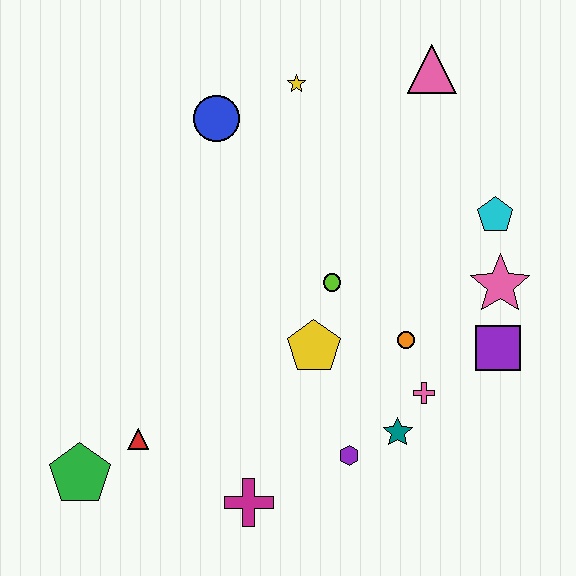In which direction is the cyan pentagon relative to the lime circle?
The cyan pentagon is to the right of the lime circle.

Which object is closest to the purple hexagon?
The teal star is closest to the purple hexagon.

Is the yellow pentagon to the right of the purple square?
No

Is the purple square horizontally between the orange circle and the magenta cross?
No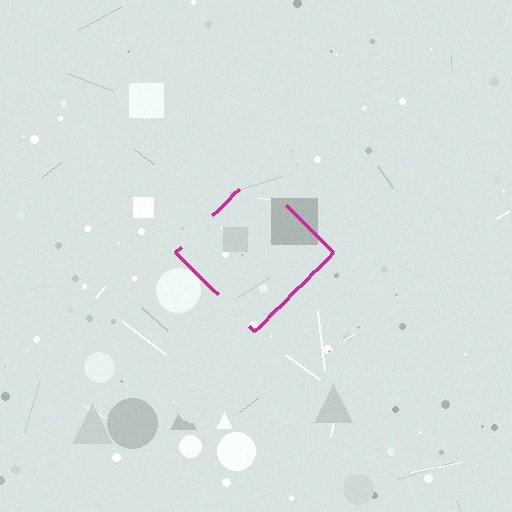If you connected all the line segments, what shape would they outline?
They would outline a diamond.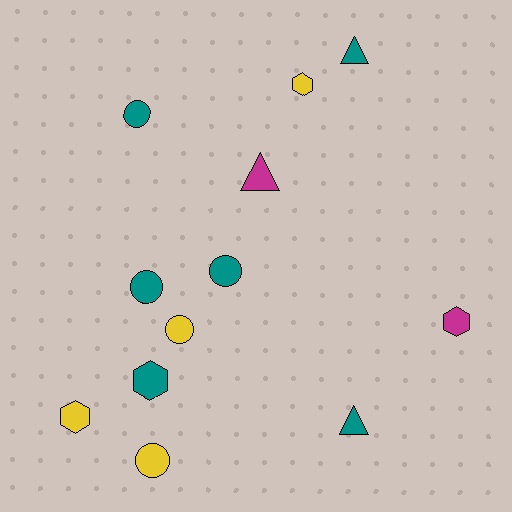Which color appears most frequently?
Teal, with 6 objects.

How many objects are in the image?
There are 12 objects.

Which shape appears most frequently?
Circle, with 5 objects.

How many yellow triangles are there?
There are no yellow triangles.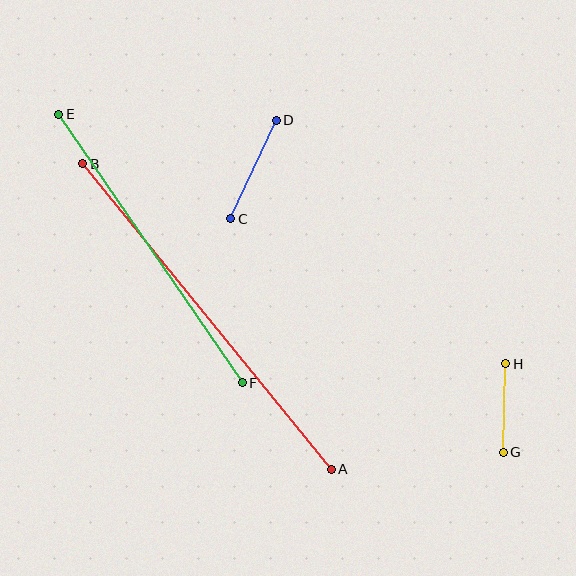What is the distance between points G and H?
The distance is approximately 89 pixels.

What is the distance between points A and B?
The distance is approximately 394 pixels.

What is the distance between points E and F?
The distance is approximately 325 pixels.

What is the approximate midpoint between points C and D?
The midpoint is at approximately (254, 169) pixels.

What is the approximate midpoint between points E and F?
The midpoint is at approximately (150, 249) pixels.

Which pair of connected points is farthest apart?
Points A and B are farthest apart.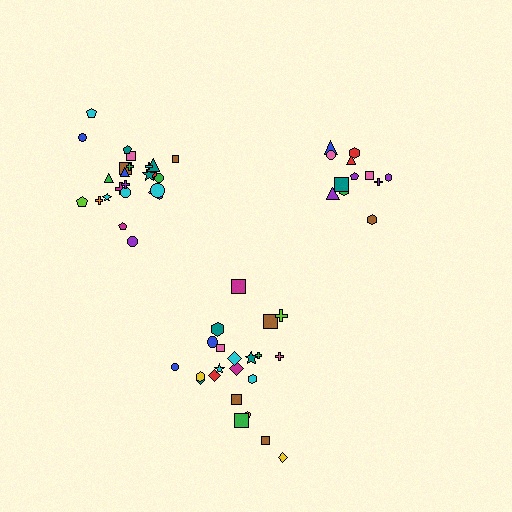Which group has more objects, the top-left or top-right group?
The top-left group.